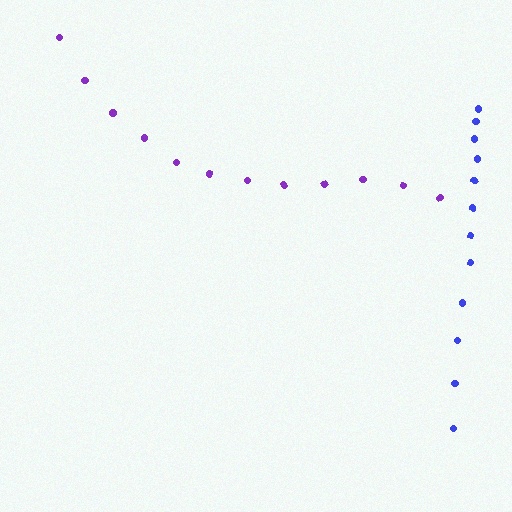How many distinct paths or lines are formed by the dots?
There are 2 distinct paths.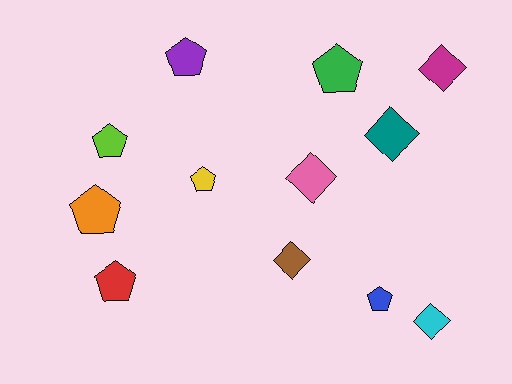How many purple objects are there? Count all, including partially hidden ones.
There is 1 purple object.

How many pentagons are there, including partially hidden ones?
There are 7 pentagons.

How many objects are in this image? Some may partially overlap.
There are 12 objects.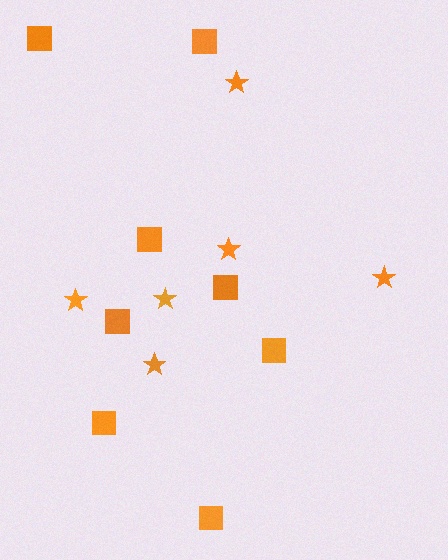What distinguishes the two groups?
There are 2 groups: one group of stars (6) and one group of squares (8).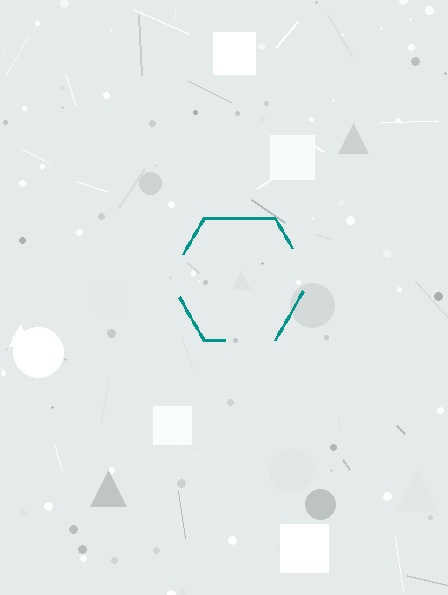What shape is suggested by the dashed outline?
The dashed outline suggests a hexagon.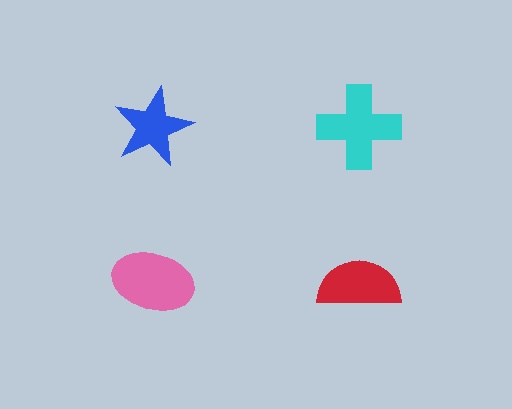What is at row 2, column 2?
A red semicircle.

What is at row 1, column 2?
A cyan cross.